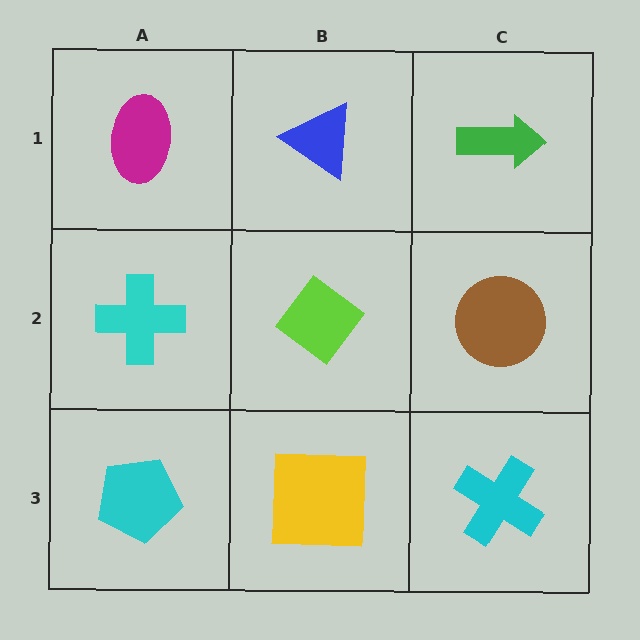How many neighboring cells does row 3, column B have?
3.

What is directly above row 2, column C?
A green arrow.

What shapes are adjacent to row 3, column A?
A cyan cross (row 2, column A), a yellow square (row 3, column B).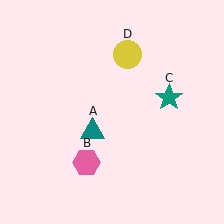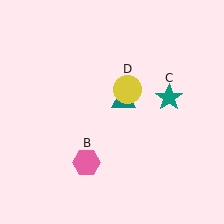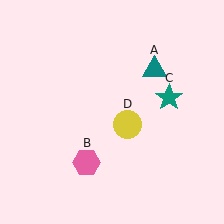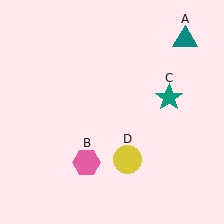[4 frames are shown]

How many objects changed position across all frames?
2 objects changed position: teal triangle (object A), yellow circle (object D).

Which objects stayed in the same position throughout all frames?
Pink hexagon (object B) and teal star (object C) remained stationary.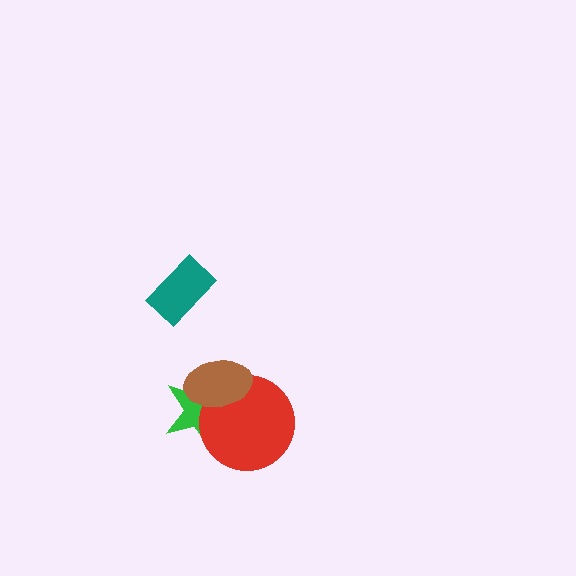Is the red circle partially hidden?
Yes, it is partially covered by another shape.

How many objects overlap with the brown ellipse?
2 objects overlap with the brown ellipse.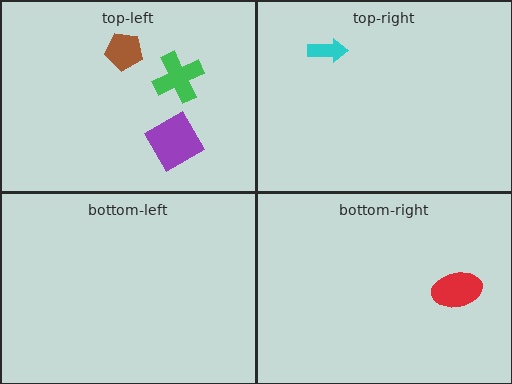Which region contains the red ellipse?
The bottom-right region.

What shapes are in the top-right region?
The cyan arrow.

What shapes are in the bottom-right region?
The red ellipse.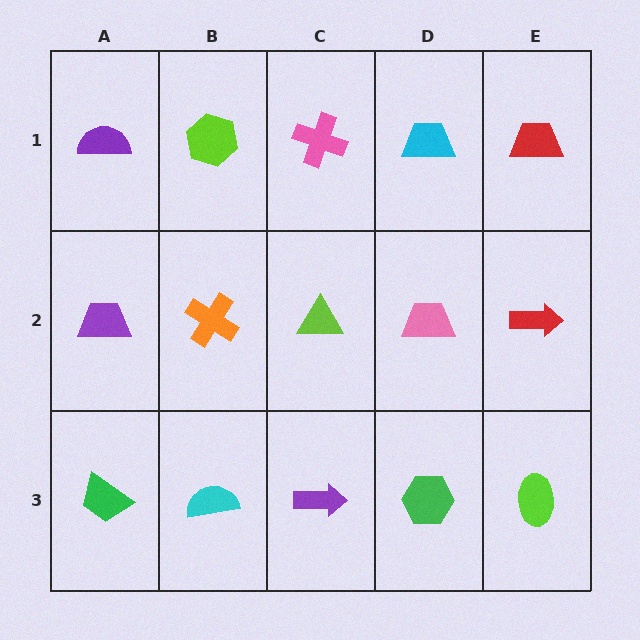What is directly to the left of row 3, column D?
A purple arrow.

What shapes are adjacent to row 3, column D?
A pink trapezoid (row 2, column D), a purple arrow (row 3, column C), a lime ellipse (row 3, column E).